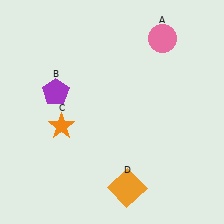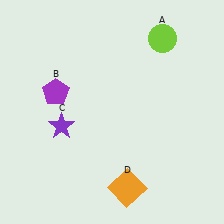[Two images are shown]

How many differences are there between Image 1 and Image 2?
There are 2 differences between the two images.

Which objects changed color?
A changed from pink to lime. C changed from orange to purple.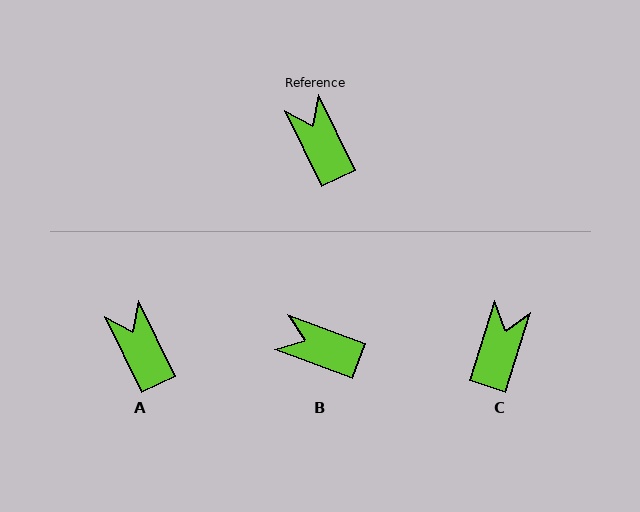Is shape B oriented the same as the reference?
No, it is off by about 44 degrees.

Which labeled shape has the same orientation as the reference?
A.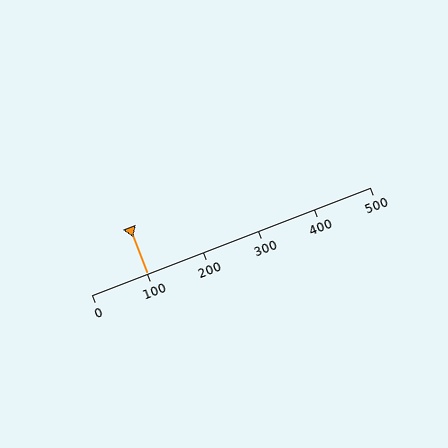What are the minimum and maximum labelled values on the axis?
The axis runs from 0 to 500.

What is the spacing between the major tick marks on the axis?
The major ticks are spaced 100 apart.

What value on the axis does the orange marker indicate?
The marker indicates approximately 100.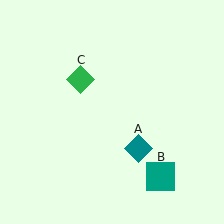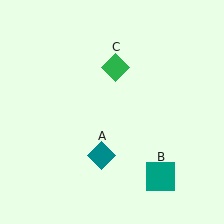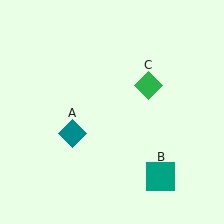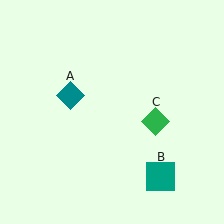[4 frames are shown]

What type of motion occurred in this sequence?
The teal diamond (object A), green diamond (object C) rotated clockwise around the center of the scene.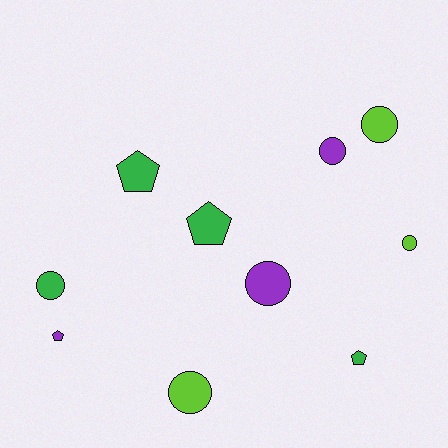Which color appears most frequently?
Green, with 4 objects.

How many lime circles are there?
There are 3 lime circles.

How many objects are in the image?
There are 10 objects.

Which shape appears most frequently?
Circle, with 6 objects.